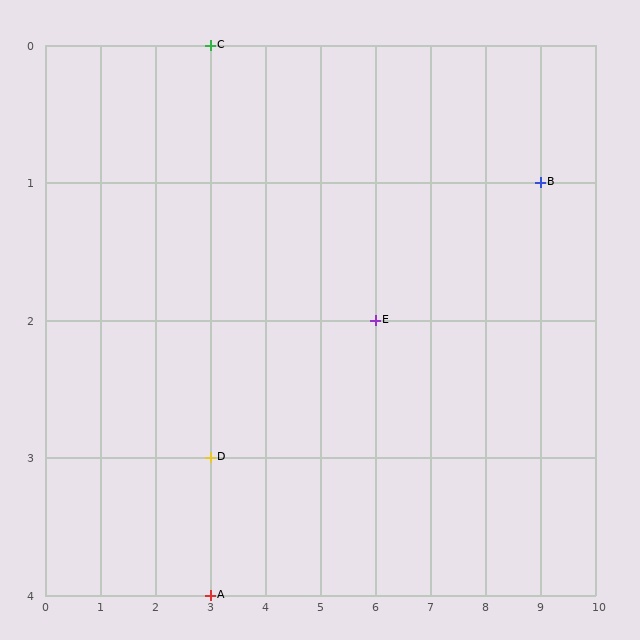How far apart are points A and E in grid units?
Points A and E are 3 columns and 2 rows apart (about 3.6 grid units diagonally).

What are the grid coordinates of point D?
Point D is at grid coordinates (3, 3).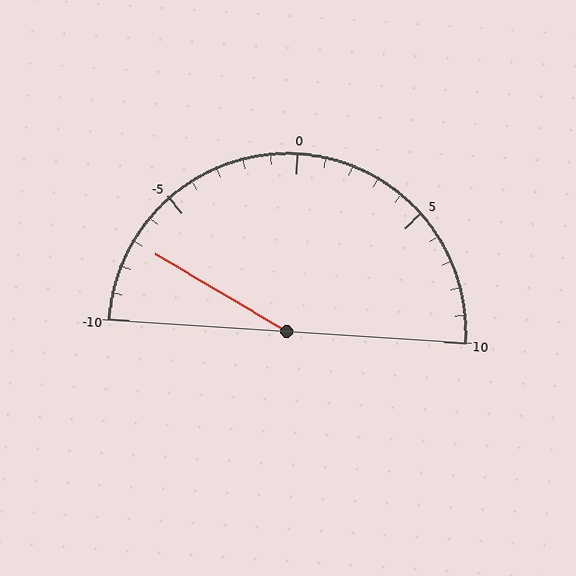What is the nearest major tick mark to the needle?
The nearest major tick mark is -5.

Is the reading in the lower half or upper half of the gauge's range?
The reading is in the lower half of the range (-10 to 10).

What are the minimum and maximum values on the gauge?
The gauge ranges from -10 to 10.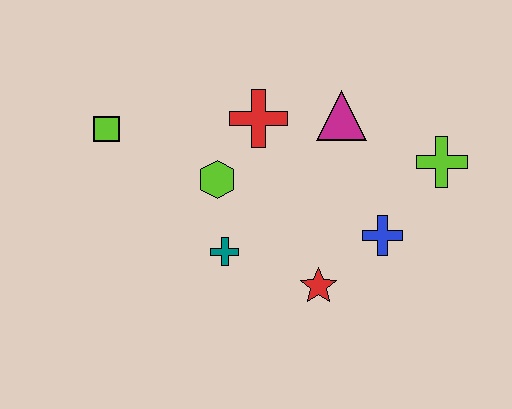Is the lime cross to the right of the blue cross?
Yes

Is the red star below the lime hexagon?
Yes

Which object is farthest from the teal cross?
The lime cross is farthest from the teal cross.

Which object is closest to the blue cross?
The red star is closest to the blue cross.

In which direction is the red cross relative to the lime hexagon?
The red cross is above the lime hexagon.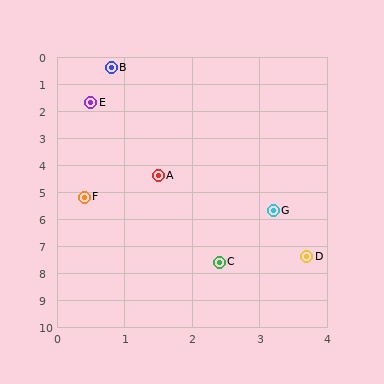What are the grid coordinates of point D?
Point D is at approximately (3.7, 7.4).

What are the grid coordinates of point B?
Point B is at approximately (0.8, 0.4).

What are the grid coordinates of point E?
Point E is at approximately (0.5, 1.7).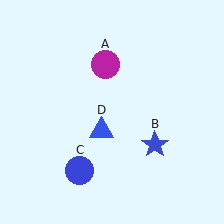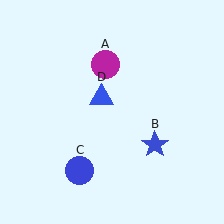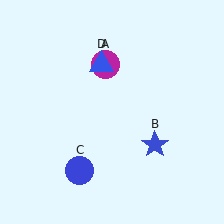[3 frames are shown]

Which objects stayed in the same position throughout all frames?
Magenta circle (object A) and blue star (object B) and blue circle (object C) remained stationary.